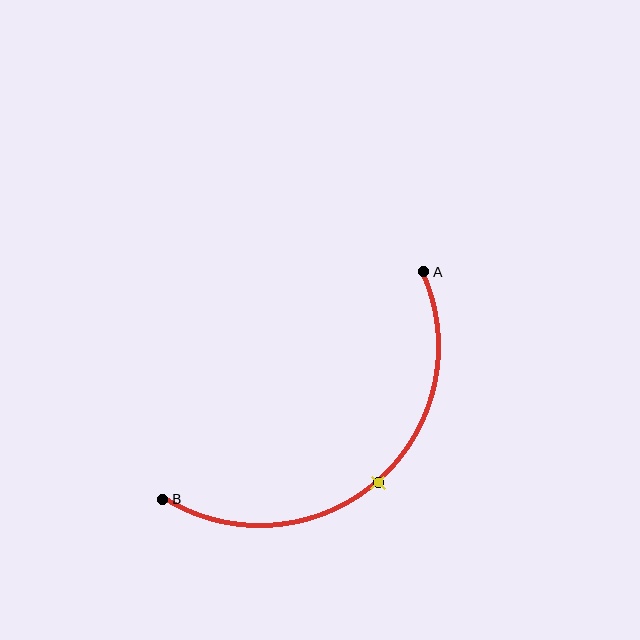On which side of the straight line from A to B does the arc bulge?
The arc bulges below and to the right of the straight line connecting A and B.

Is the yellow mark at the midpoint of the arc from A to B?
Yes. The yellow mark lies on the arc at equal arc-length from both A and B — it is the arc midpoint.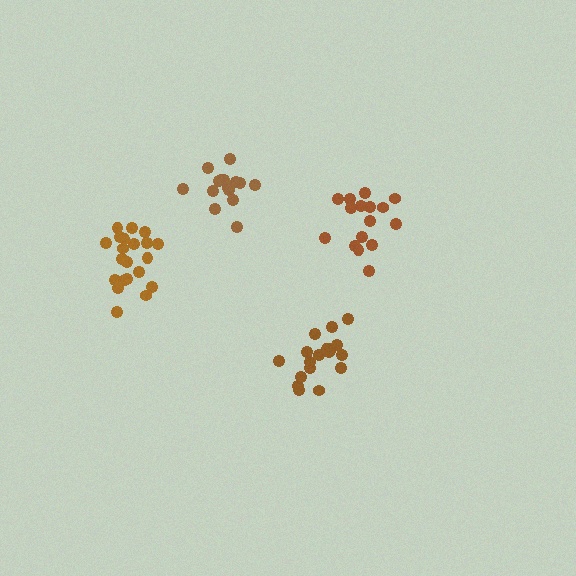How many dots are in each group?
Group 1: 19 dots, Group 2: 15 dots, Group 3: 21 dots, Group 4: 16 dots (71 total).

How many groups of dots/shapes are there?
There are 4 groups.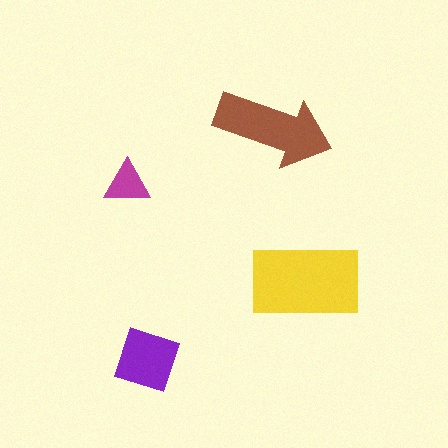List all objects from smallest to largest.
The magenta triangle, the purple square, the brown arrow, the yellow rectangle.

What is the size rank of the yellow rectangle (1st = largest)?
1st.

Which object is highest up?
The brown arrow is topmost.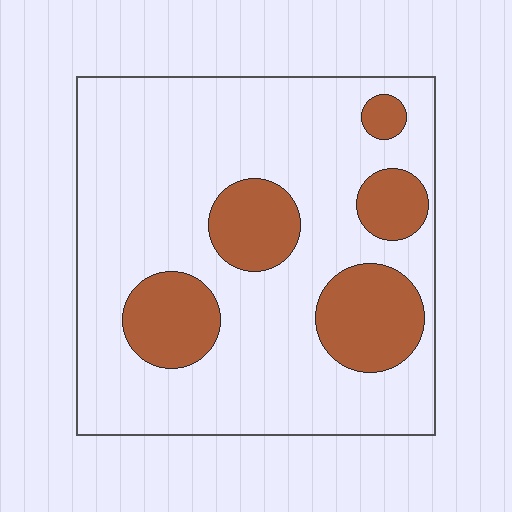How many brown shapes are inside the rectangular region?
5.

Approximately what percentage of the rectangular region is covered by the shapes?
Approximately 25%.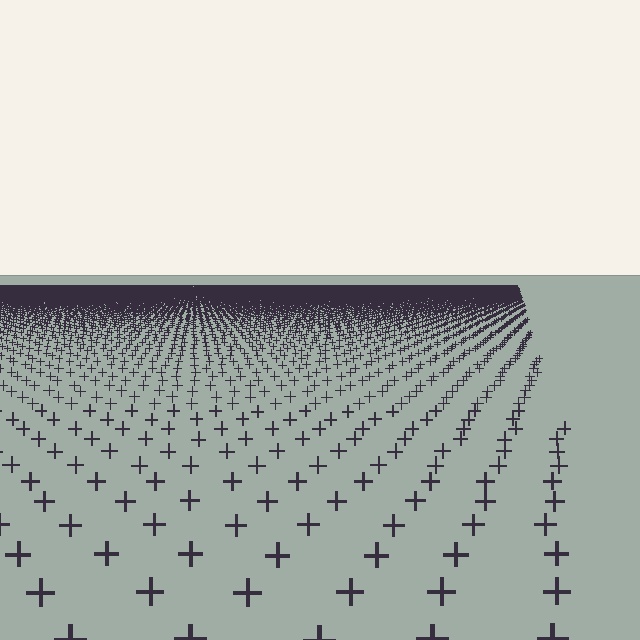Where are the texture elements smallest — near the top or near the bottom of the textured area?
Near the top.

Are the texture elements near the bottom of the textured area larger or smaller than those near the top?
Larger. Near the bottom, elements are closer to the viewer and appear at a bigger on-screen size.